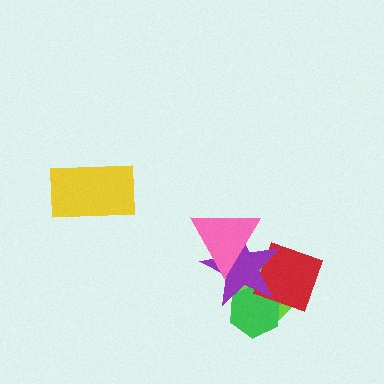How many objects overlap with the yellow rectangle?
0 objects overlap with the yellow rectangle.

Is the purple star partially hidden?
Yes, it is partially covered by another shape.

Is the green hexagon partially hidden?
Yes, it is partially covered by another shape.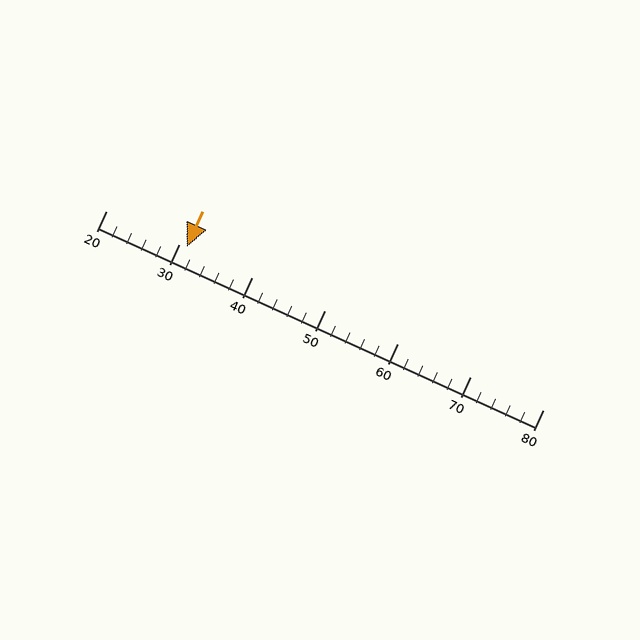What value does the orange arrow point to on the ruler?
The orange arrow points to approximately 31.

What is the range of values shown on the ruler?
The ruler shows values from 20 to 80.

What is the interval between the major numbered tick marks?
The major tick marks are spaced 10 units apart.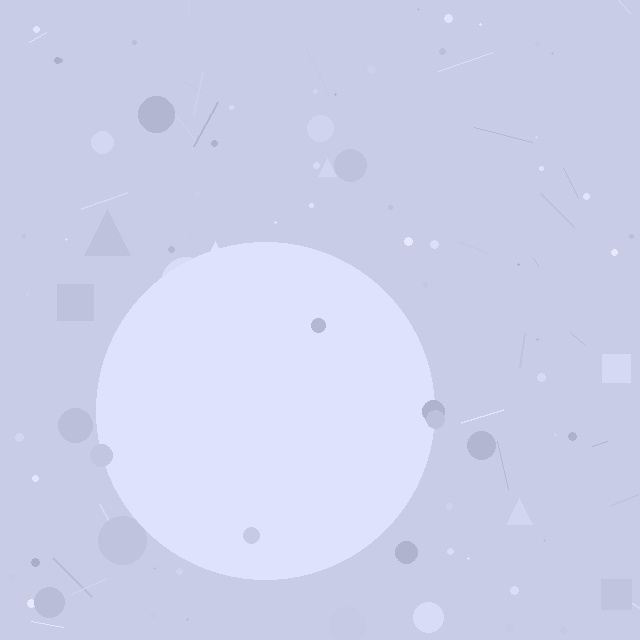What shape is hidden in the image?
A circle is hidden in the image.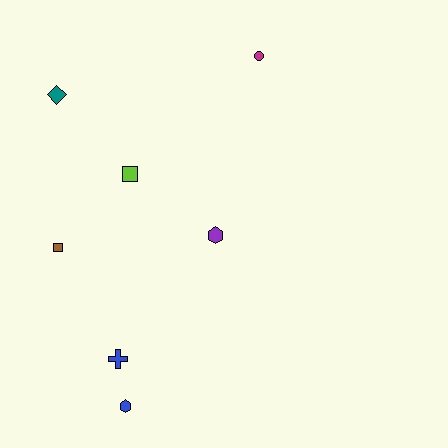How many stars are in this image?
There are no stars.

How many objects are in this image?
There are 7 objects.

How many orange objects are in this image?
There are no orange objects.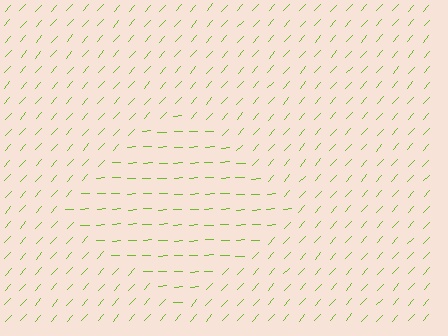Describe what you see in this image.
The image is filled with small lime line segments. A diamond region in the image has lines oriented differently from the surrounding lines, creating a visible texture boundary.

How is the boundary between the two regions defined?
The boundary is defined purely by a change in line orientation (approximately 45 degrees difference). All lines are the same color and thickness.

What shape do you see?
I see a diamond.